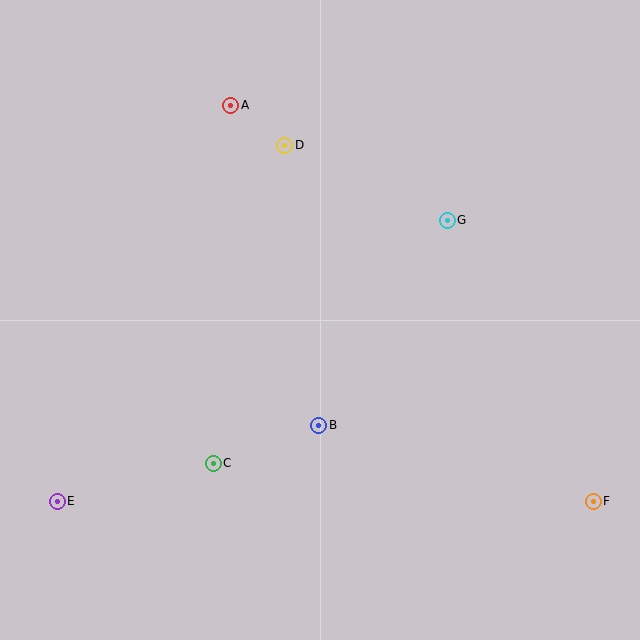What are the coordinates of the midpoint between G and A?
The midpoint between G and A is at (339, 163).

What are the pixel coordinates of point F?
Point F is at (593, 501).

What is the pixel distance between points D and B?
The distance between D and B is 282 pixels.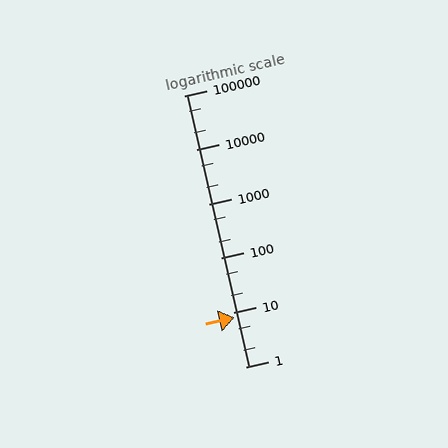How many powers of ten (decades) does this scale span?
The scale spans 5 decades, from 1 to 100000.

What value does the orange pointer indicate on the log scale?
The pointer indicates approximately 8.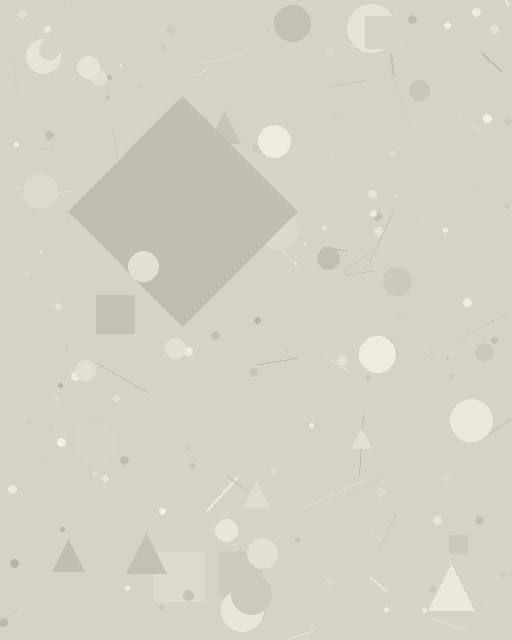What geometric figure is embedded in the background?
A diamond is embedded in the background.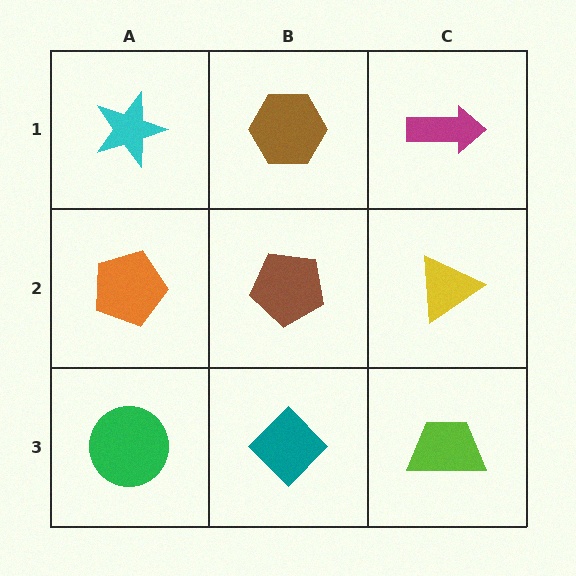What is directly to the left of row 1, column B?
A cyan star.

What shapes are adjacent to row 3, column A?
An orange pentagon (row 2, column A), a teal diamond (row 3, column B).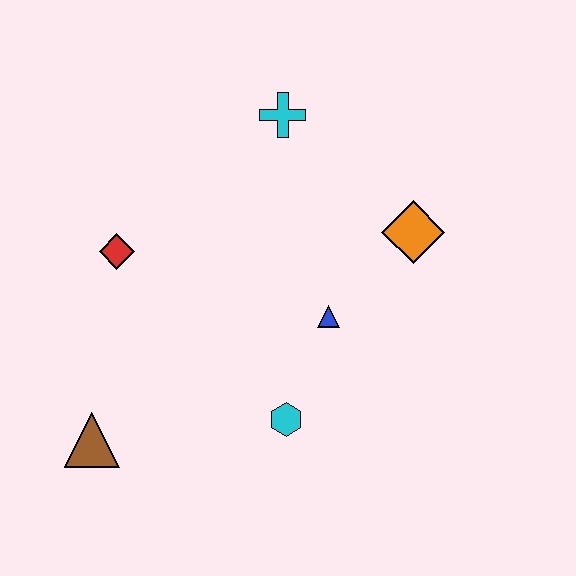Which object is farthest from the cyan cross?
The brown triangle is farthest from the cyan cross.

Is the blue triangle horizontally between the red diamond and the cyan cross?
No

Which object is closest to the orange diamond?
The blue triangle is closest to the orange diamond.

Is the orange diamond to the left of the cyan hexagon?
No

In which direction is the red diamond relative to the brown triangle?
The red diamond is above the brown triangle.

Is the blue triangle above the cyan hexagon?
Yes